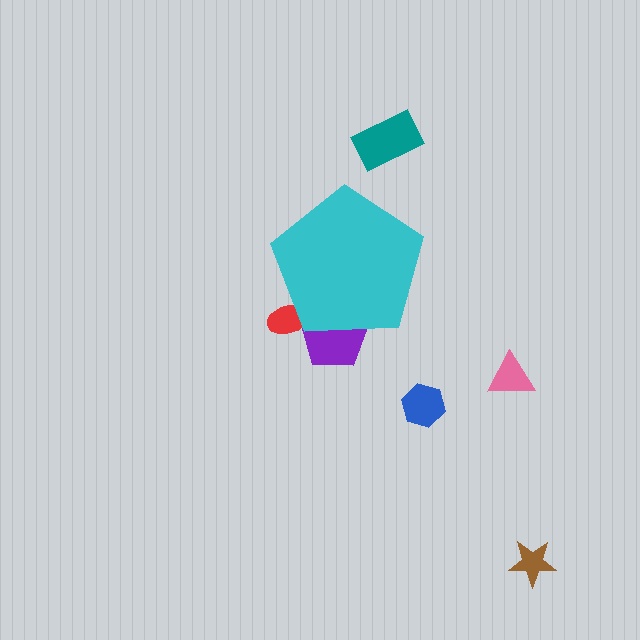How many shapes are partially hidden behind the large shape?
2 shapes are partially hidden.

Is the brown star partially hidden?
No, the brown star is fully visible.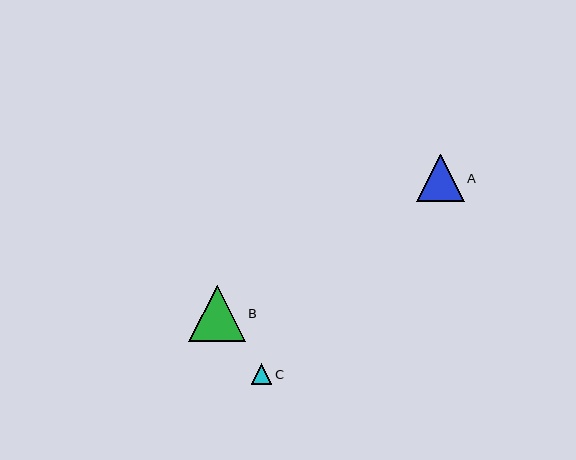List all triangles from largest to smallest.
From largest to smallest: B, A, C.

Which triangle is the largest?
Triangle B is the largest with a size of approximately 57 pixels.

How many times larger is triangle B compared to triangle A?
Triangle B is approximately 1.2 times the size of triangle A.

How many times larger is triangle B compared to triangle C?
Triangle B is approximately 2.8 times the size of triangle C.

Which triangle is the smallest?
Triangle C is the smallest with a size of approximately 20 pixels.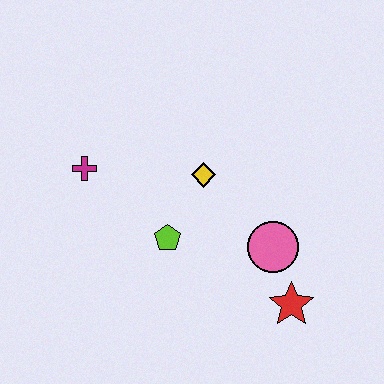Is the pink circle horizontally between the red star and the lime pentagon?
Yes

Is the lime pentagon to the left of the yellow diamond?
Yes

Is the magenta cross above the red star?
Yes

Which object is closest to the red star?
The pink circle is closest to the red star.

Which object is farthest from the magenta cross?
The red star is farthest from the magenta cross.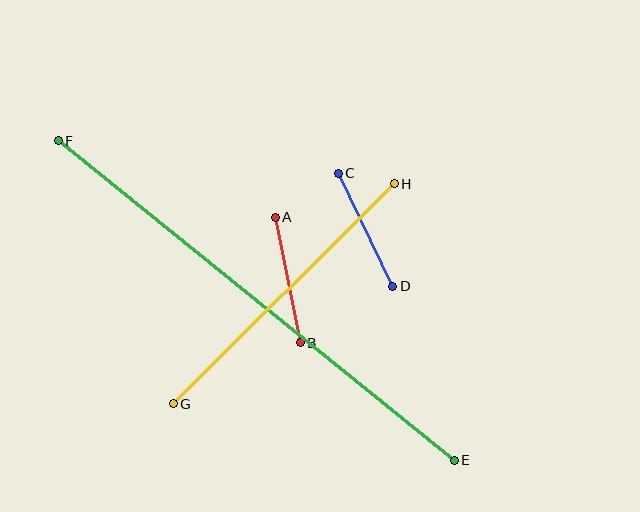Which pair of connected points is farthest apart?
Points E and F are farthest apart.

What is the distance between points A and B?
The distance is approximately 128 pixels.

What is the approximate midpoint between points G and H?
The midpoint is at approximately (284, 294) pixels.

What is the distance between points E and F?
The distance is approximately 509 pixels.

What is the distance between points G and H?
The distance is approximately 311 pixels.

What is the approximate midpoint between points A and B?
The midpoint is at approximately (288, 280) pixels.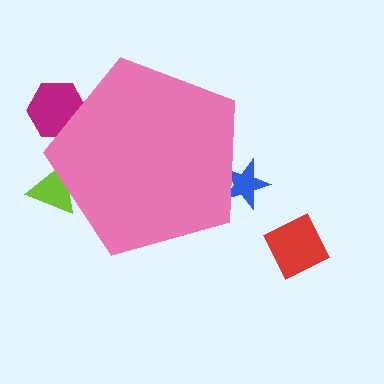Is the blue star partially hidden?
Yes, the blue star is partially hidden behind the pink pentagon.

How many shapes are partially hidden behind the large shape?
3 shapes are partially hidden.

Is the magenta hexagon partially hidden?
Yes, the magenta hexagon is partially hidden behind the pink pentagon.